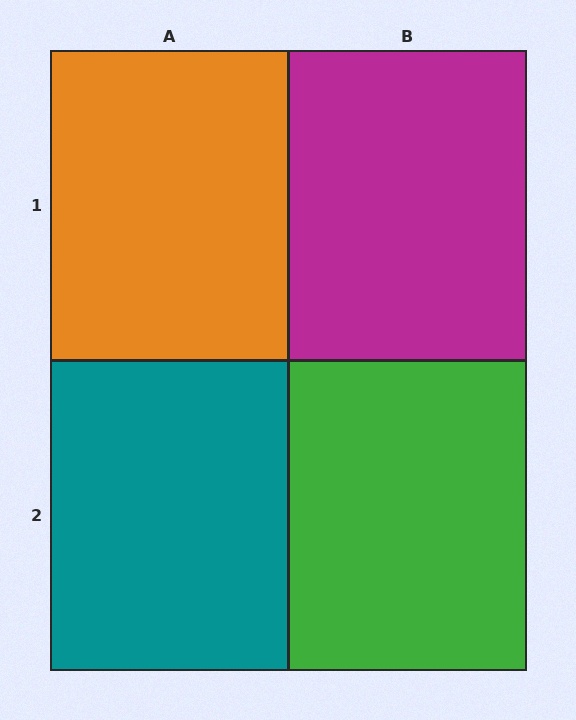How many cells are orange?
1 cell is orange.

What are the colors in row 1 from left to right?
Orange, magenta.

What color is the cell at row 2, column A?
Teal.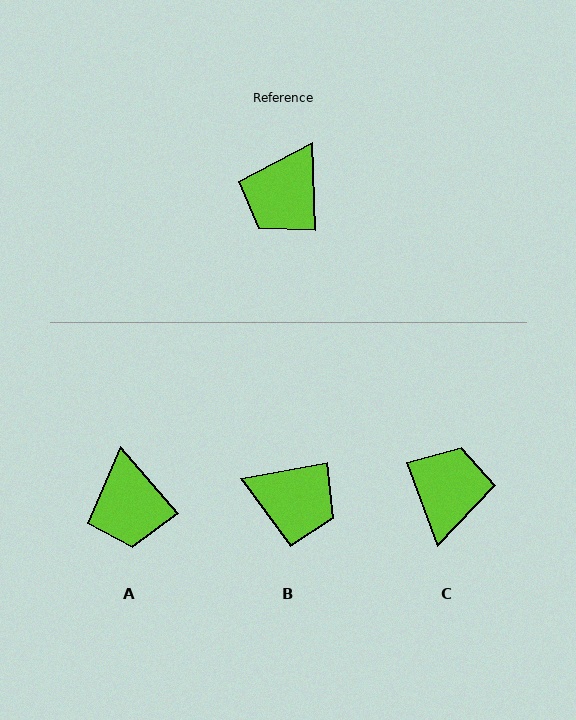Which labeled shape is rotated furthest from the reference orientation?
C, about 162 degrees away.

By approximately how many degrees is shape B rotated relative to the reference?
Approximately 99 degrees counter-clockwise.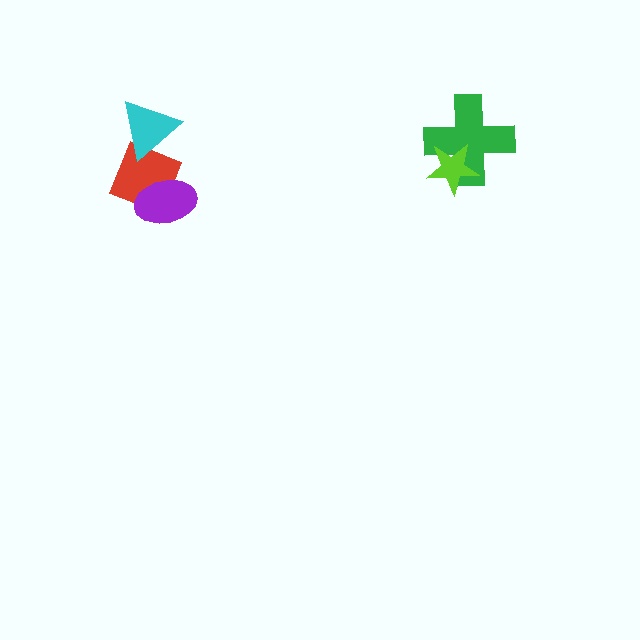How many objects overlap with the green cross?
1 object overlaps with the green cross.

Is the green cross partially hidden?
Yes, it is partially covered by another shape.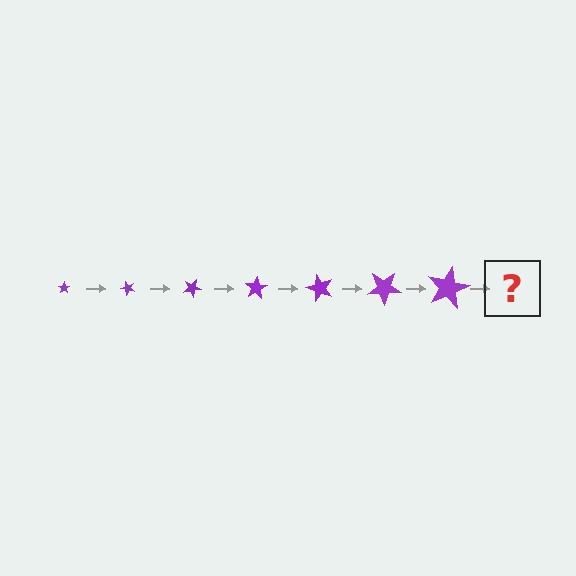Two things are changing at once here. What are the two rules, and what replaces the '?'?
The two rules are that the star grows larger each step and it rotates 50 degrees each step. The '?' should be a star, larger than the previous one and rotated 350 degrees from the start.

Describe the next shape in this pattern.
It should be a star, larger than the previous one and rotated 350 degrees from the start.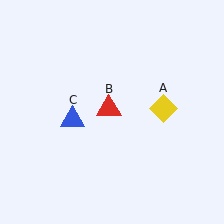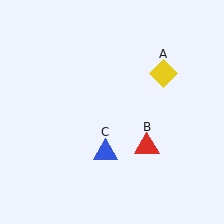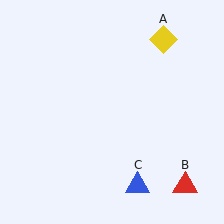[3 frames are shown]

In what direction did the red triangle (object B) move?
The red triangle (object B) moved down and to the right.